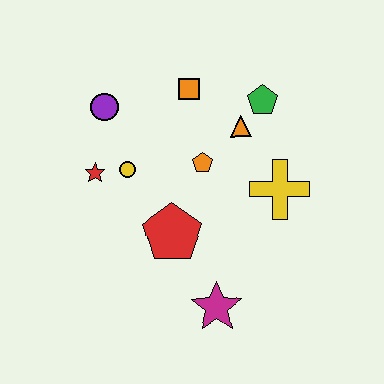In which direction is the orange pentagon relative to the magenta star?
The orange pentagon is above the magenta star.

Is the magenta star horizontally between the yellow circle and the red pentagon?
No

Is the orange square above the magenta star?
Yes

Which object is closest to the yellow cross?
The orange triangle is closest to the yellow cross.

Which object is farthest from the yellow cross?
The purple circle is farthest from the yellow cross.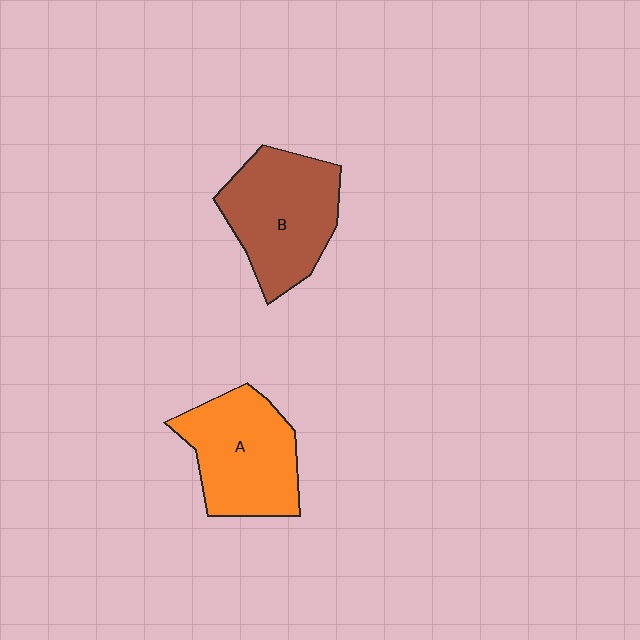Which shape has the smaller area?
Shape A (orange).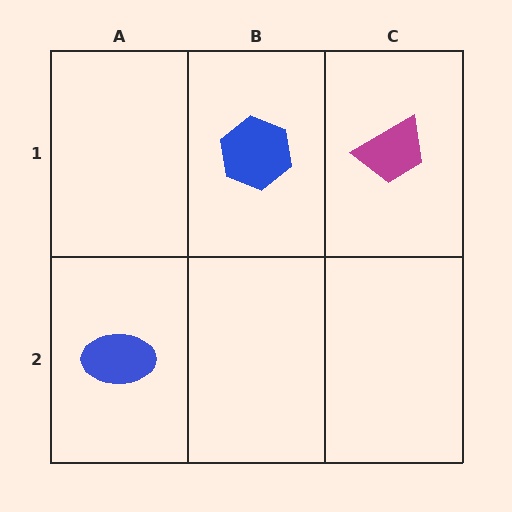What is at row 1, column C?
A magenta trapezoid.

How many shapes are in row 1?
2 shapes.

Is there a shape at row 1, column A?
No, that cell is empty.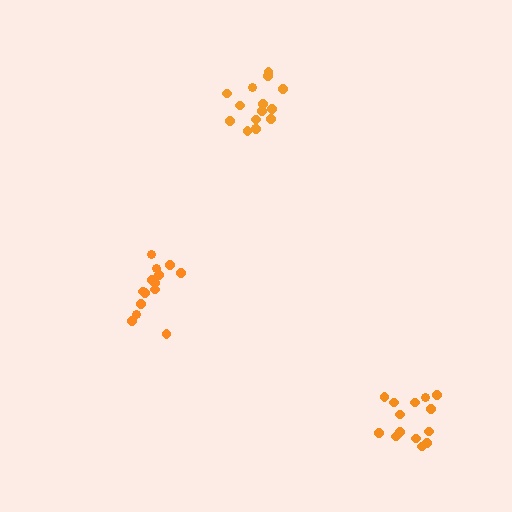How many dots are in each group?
Group 1: 14 dots, Group 2: 14 dots, Group 3: 15 dots (43 total).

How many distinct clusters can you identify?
There are 3 distinct clusters.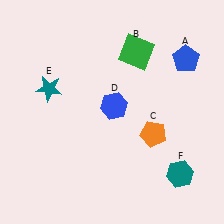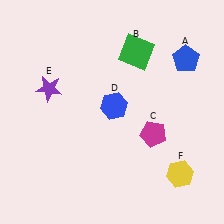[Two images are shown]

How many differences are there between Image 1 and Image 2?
There are 3 differences between the two images.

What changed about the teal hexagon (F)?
In Image 1, F is teal. In Image 2, it changed to yellow.